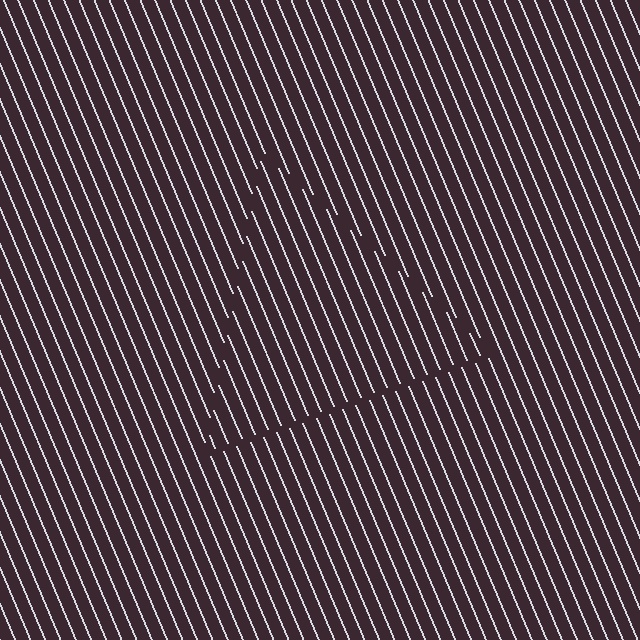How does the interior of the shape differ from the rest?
The interior of the shape contains the same grating, shifted by half a period — the contour is defined by the phase discontinuity where line-ends from the inner and outer gratings abut.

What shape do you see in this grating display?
An illusory triangle. The interior of the shape contains the same grating, shifted by half a period — the contour is defined by the phase discontinuity where line-ends from the inner and outer gratings abut.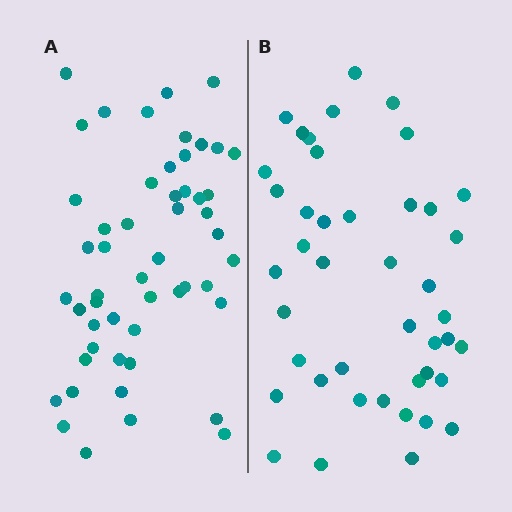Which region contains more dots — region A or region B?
Region A (the left region) has more dots.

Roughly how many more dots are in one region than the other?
Region A has roughly 8 or so more dots than region B.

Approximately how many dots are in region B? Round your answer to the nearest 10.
About 40 dots. (The exact count is 43, which rounds to 40.)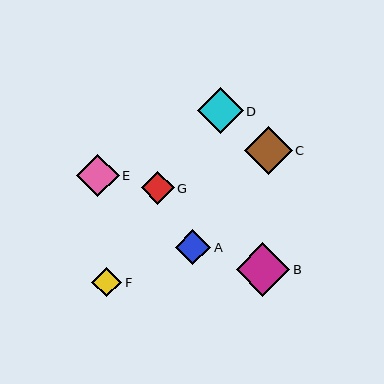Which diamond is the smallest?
Diamond F is the smallest with a size of approximately 30 pixels.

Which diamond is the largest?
Diamond B is the largest with a size of approximately 53 pixels.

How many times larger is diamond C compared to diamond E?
Diamond C is approximately 1.1 times the size of diamond E.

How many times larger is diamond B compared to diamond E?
Diamond B is approximately 1.3 times the size of diamond E.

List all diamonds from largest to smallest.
From largest to smallest: B, C, D, E, A, G, F.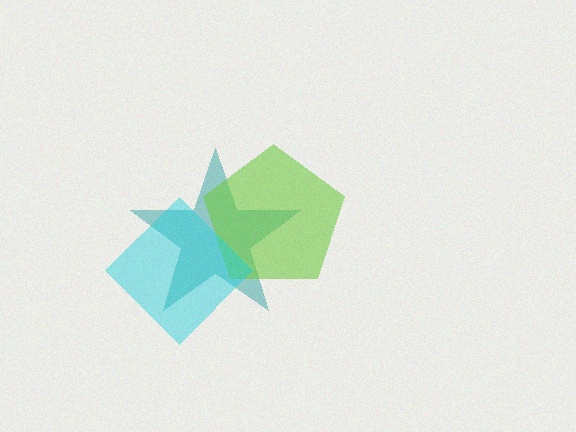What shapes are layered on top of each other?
The layered shapes are: a teal star, a lime pentagon, a cyan diamond.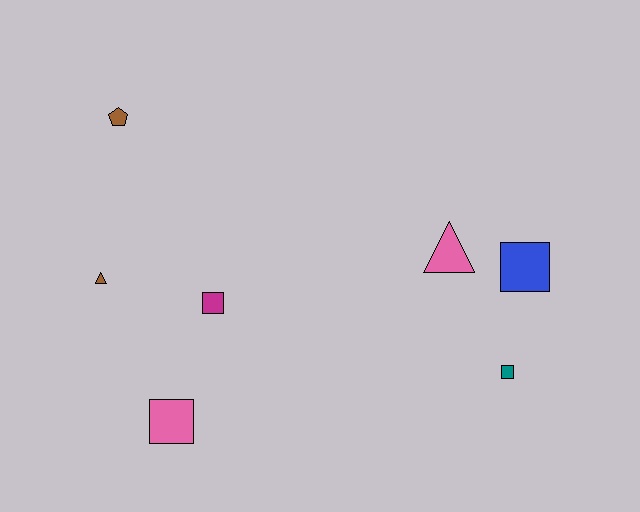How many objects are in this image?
There are 7 objects.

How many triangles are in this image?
There are 2 triangles.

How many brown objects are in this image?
There are 2 brown objects.